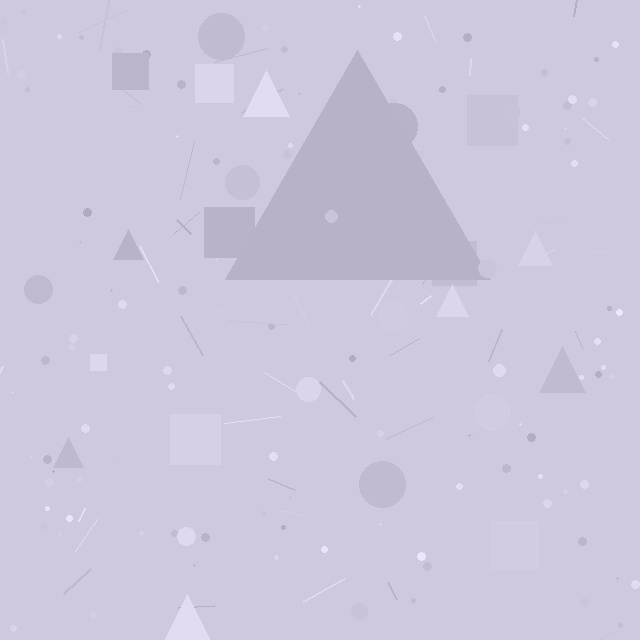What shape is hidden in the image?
A triangle is hidden in the image.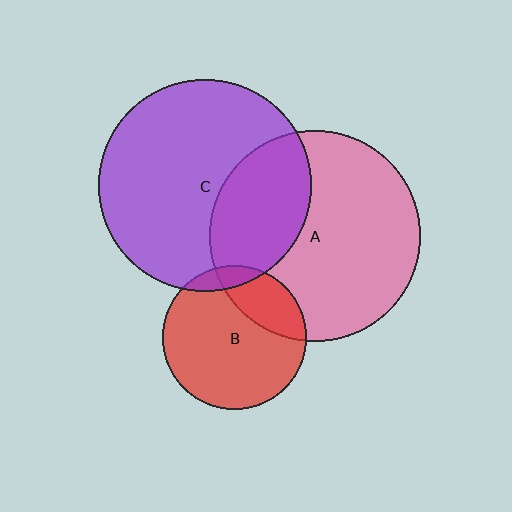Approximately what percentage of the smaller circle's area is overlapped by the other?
Approximately 25%.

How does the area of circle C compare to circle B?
Approximately 2.2 times.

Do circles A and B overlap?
Yes.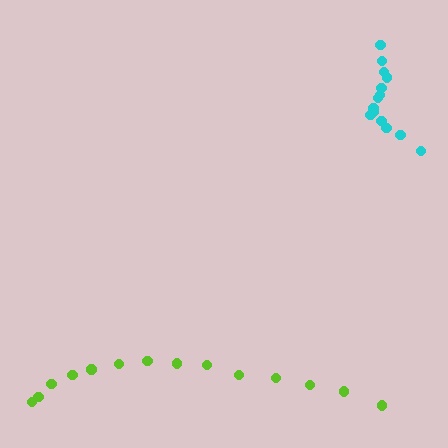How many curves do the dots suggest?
There are 2 distinct paths.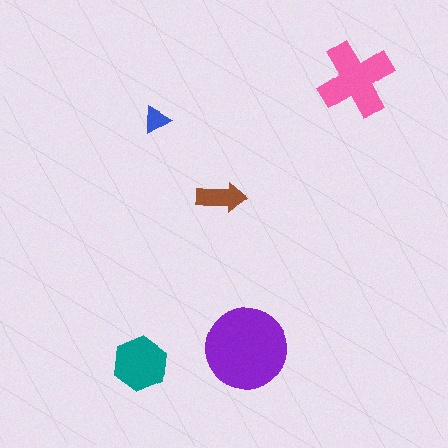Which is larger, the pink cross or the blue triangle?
The pink cross.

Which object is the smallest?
The blue triangle.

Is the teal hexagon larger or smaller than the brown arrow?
Larger.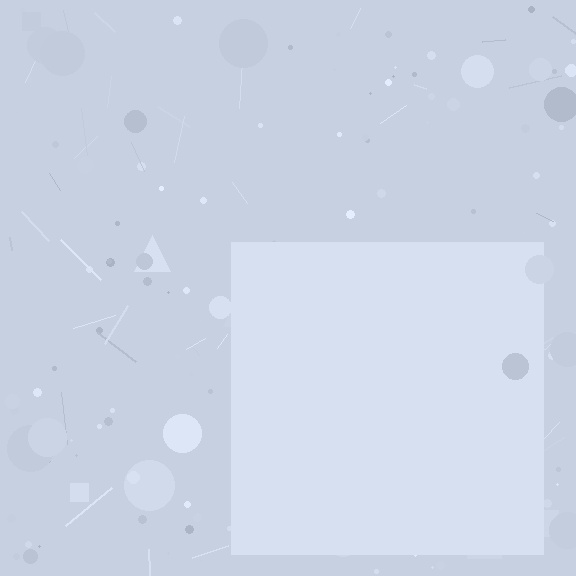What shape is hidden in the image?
A square is hidden in the image.